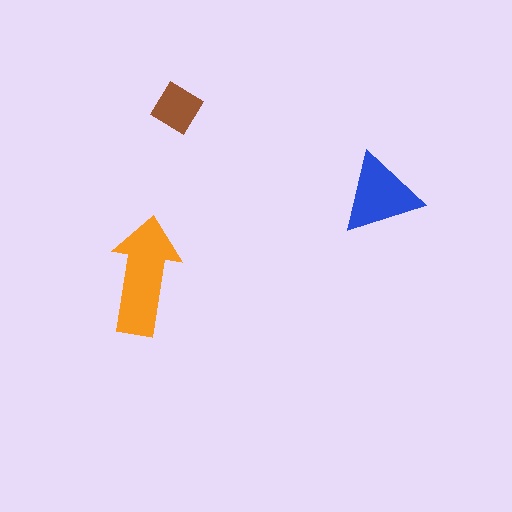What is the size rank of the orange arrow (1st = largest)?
1st.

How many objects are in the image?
There are 3 objects in the image.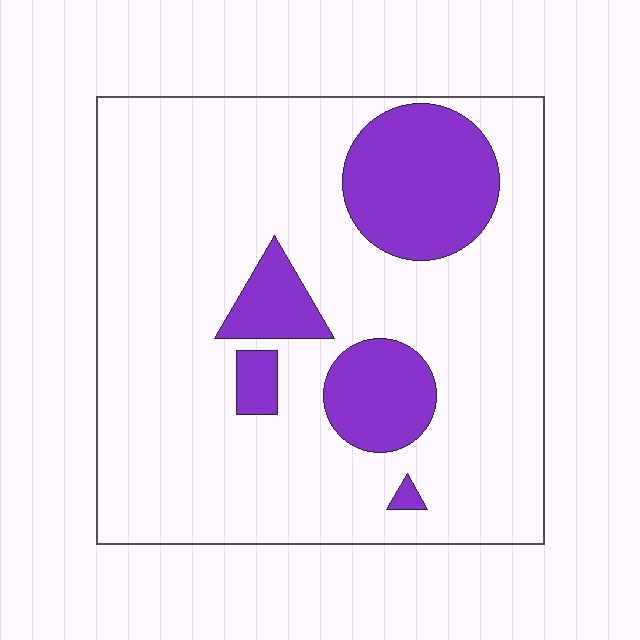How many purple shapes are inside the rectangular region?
5.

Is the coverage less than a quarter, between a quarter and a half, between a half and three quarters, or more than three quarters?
Less than a quarter.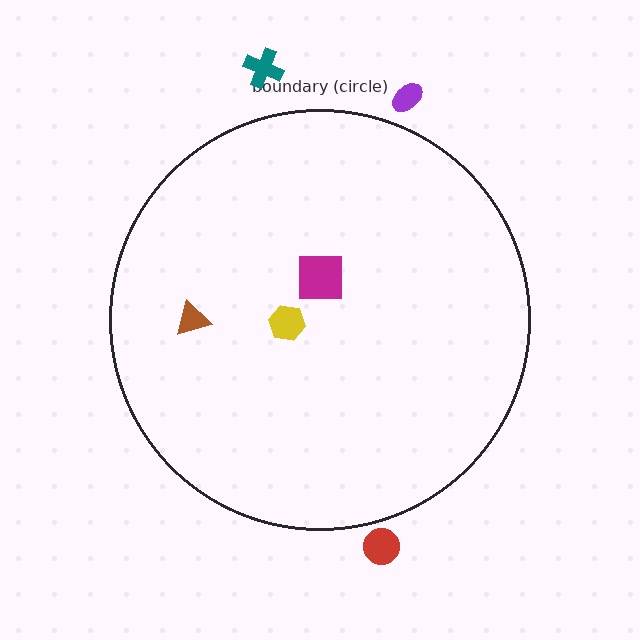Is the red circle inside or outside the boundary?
Outside.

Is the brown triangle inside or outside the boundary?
Inside.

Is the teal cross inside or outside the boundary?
Outside.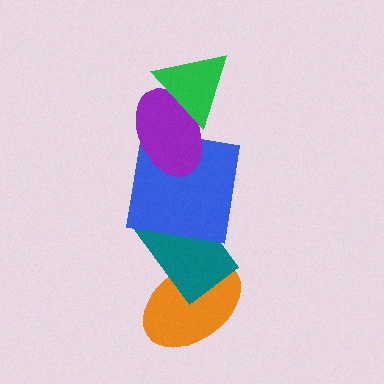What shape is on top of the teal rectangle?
The blue square is on top of the teal rectangle.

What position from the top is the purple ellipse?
The purple ellipse is 2nd from the top.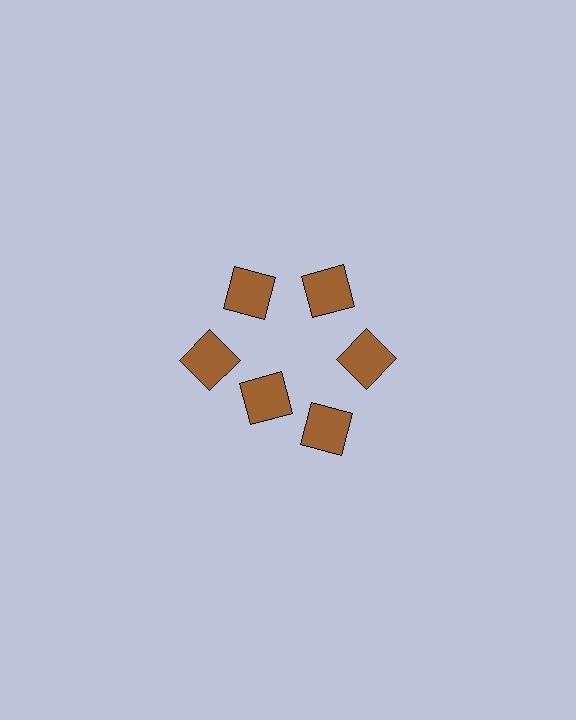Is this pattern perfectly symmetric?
No. The 6 brown squares are arranged in a ring, but one element near the 7 o'clock position is pulled inward toward the center, breaking the 6-fold rotational symmetry.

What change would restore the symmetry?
The symmetry would be restored by moving it outward, back onto the ring so that all 6 squares sit at equal angles and equal distance from the center.